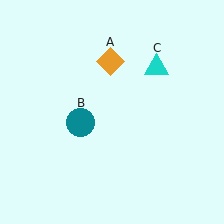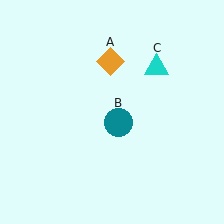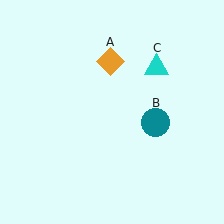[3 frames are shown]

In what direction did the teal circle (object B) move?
The teal circle (object B) moved right.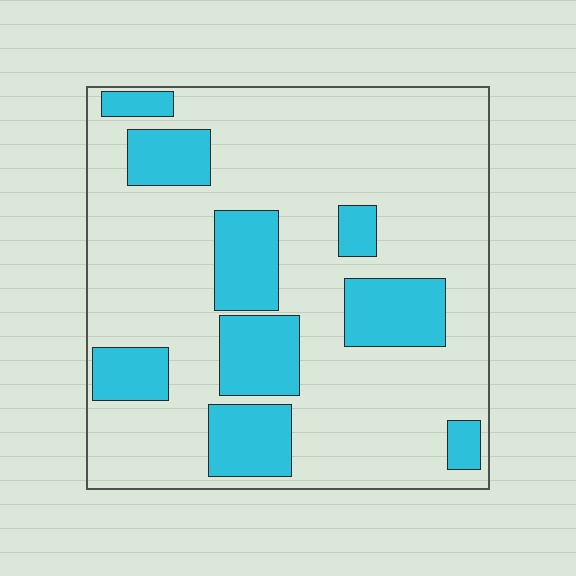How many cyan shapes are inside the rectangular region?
9.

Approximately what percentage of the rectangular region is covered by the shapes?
Approximately 25%.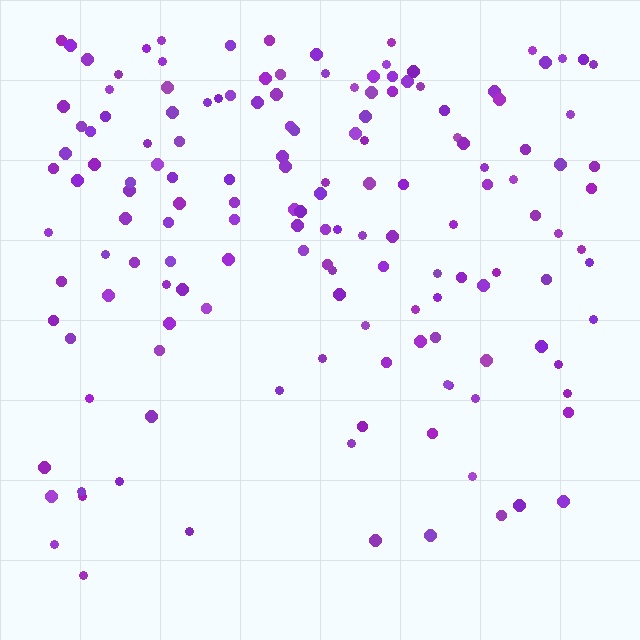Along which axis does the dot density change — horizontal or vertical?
Vertical.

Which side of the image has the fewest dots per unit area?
The bottom.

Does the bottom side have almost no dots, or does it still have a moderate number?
Still a moderate number, just noticeably fewer than the top.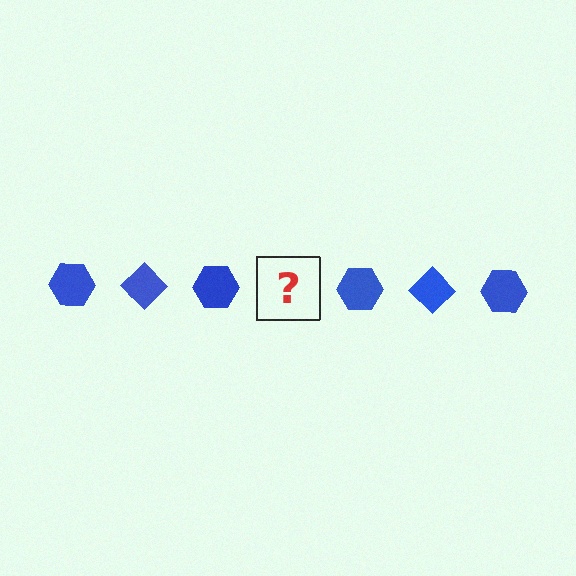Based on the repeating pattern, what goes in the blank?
The blank should be a blue diamond.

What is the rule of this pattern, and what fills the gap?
The rule is that the pattern cycles through hexagon, diamond shapes in blue. The gap should be filled with a blue diamond.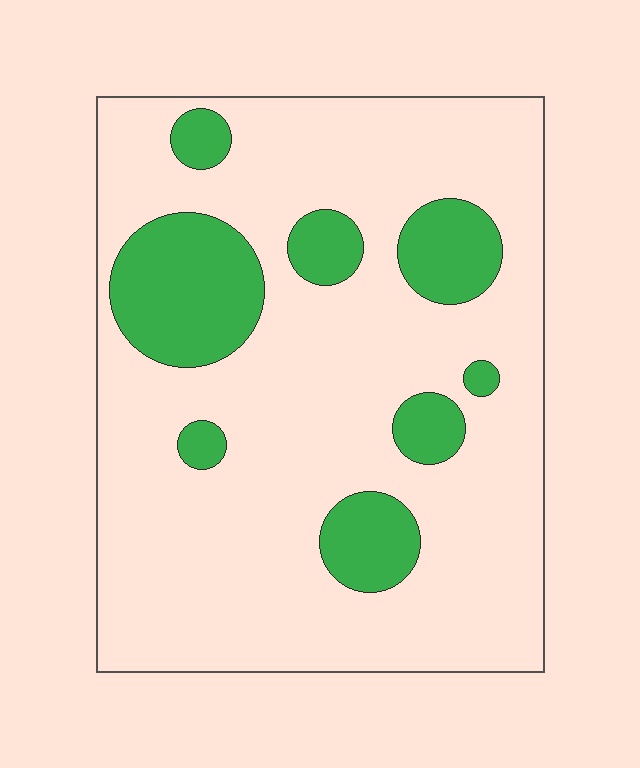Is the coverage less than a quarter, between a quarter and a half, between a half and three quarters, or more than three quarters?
Less than a quarter.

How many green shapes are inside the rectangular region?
8.